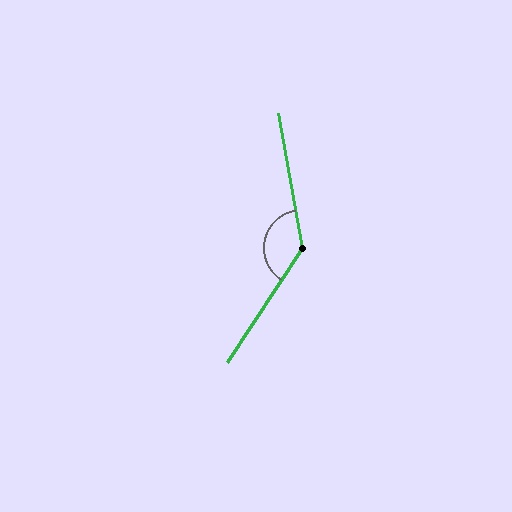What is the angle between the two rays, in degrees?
Approximately 137 degrees.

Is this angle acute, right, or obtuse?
It is obtuse.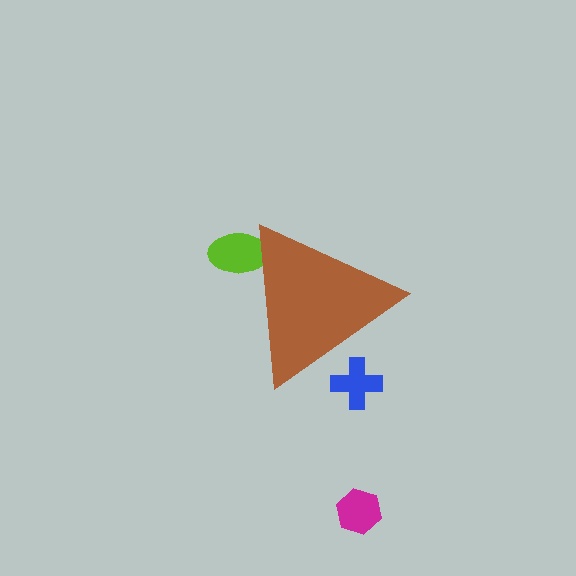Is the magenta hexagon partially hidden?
No, the magenta hexagon is fully visible.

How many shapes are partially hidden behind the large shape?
2 shapes are partially hidden.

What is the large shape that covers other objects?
A brown triangle.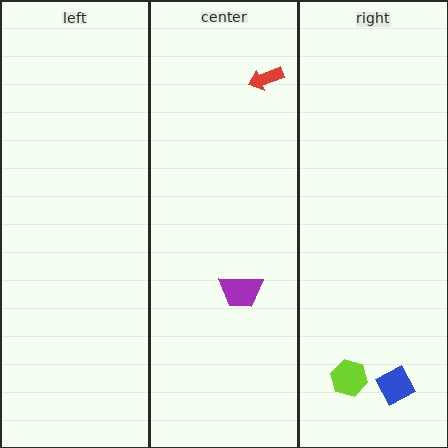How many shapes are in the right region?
2.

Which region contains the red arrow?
The center region.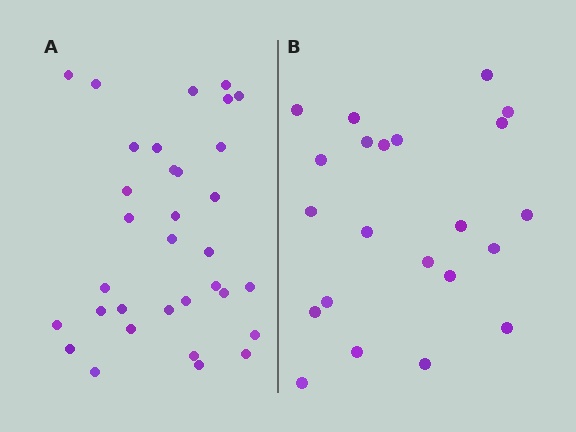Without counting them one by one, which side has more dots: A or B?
Region A (the left region) has more dots.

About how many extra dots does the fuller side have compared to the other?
Region A has roughly 12 or so more dots than region B.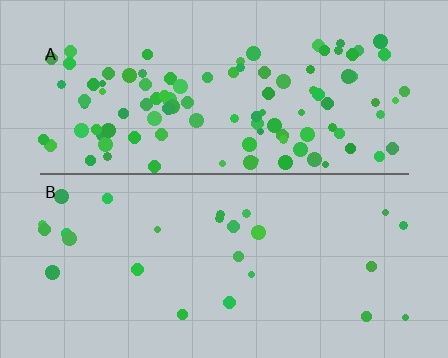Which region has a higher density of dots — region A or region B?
A (the top).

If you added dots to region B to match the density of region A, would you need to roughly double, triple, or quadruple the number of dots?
Approximately quadruple.